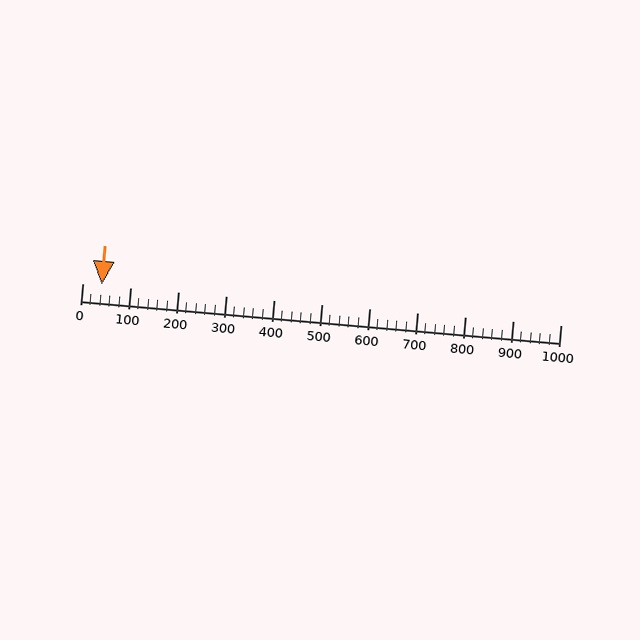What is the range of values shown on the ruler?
The ruler shows values from 0 to 1000.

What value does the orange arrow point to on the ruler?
The orange arrow points to approximately 41.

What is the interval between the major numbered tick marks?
The major tick marks are spaced 100 units apart.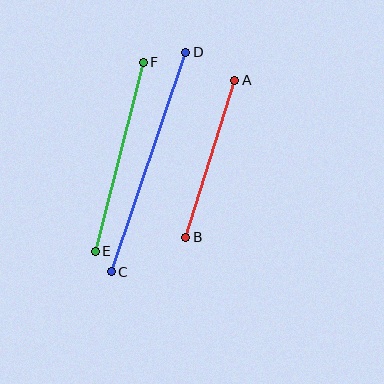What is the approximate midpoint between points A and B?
The midpoint is at approximately (210, 159) pixels.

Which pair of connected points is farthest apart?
Points C and D are farthest apart.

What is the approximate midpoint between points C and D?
The midpoint is at approximately (148, 162) pixels.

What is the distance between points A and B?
The distance is approximately 165 pixels.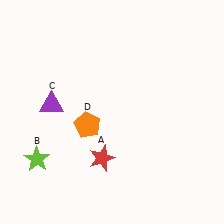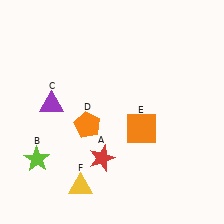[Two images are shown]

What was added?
An orange square (E), a yellow triangle (F) were added in Image 2.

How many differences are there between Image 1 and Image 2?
There are 2 differences between the two images.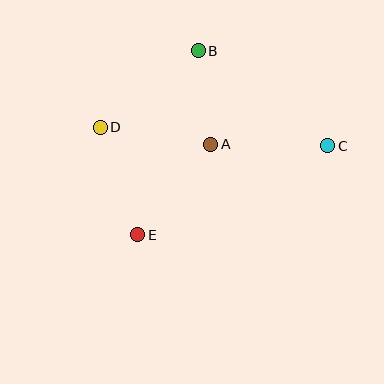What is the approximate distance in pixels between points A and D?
The distance between A and D is approximately 112 pixels.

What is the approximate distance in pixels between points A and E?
The distance between A and E is approximately 117 pixels.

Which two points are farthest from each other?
Points C and D are farthest from each other.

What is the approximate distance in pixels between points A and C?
The distance between A and C is approximately 117 pixels.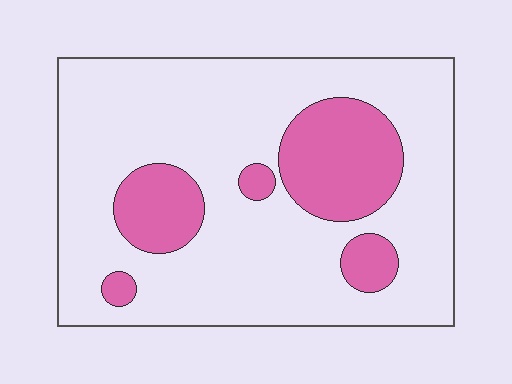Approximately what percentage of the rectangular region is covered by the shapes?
Approximately 20%.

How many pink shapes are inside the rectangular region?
5.